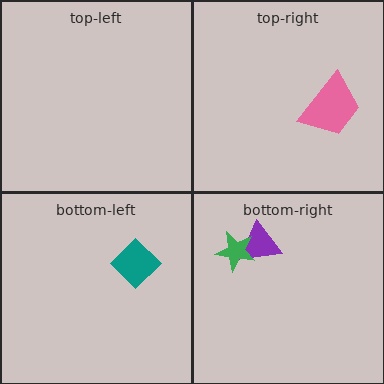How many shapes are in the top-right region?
1.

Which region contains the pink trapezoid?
The top-right region.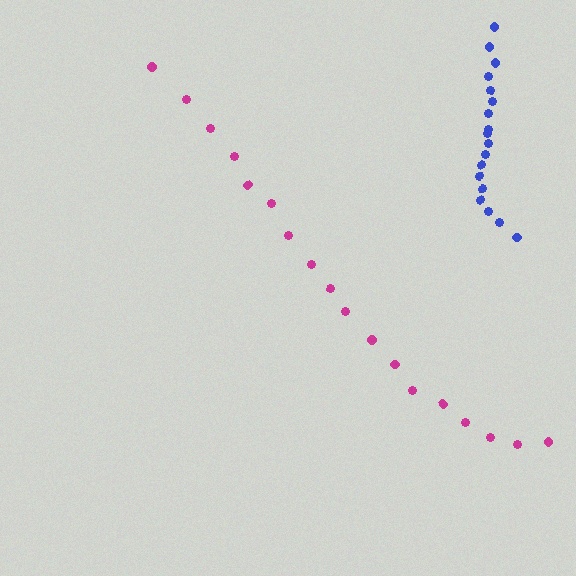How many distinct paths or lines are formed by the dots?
There are 2 distinct paths.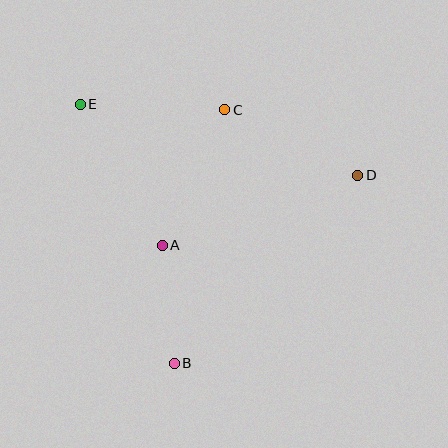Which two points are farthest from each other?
Points D and E are farthest from each other.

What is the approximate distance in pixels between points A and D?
The distance between A and D is approximately 208 pixels.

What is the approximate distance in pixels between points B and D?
The distance between B and D is approximately 263 pixels.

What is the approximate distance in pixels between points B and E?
The distance between B and E is approximately 275 pixels.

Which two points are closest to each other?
Points A and B are closest to each other.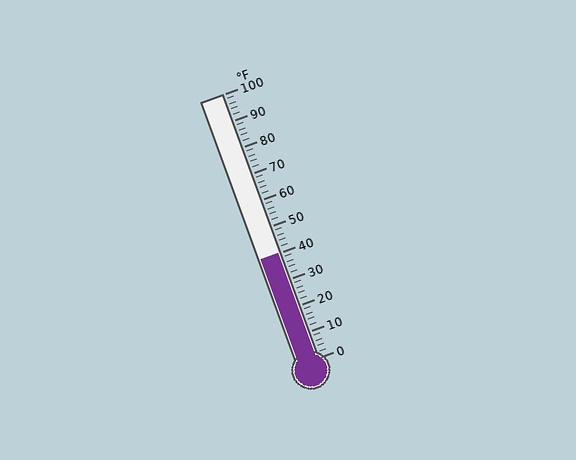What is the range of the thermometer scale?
The thermometer scale ranges from 0°F to 100°F.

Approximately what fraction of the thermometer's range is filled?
The thermometer is filled to approximately 40% of its range.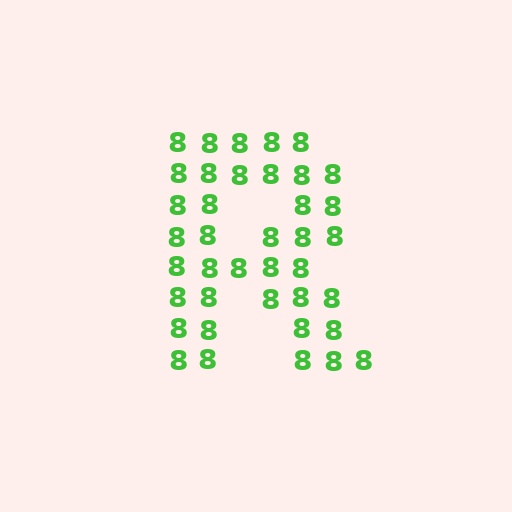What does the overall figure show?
The overall figure shows the letter R.